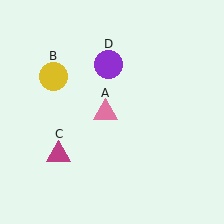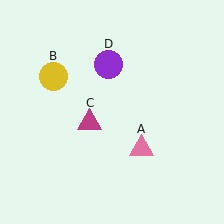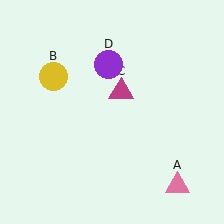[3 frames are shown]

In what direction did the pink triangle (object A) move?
The pink triangle (object A) moved down and to the right.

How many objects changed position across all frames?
2 objects changed position: pink triangle (object A), magenta triangle (object C).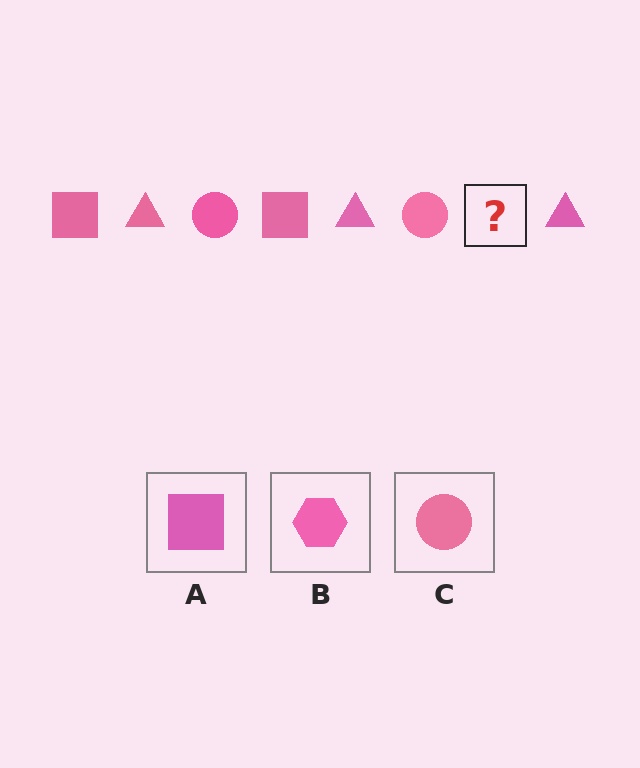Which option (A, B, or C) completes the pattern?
A.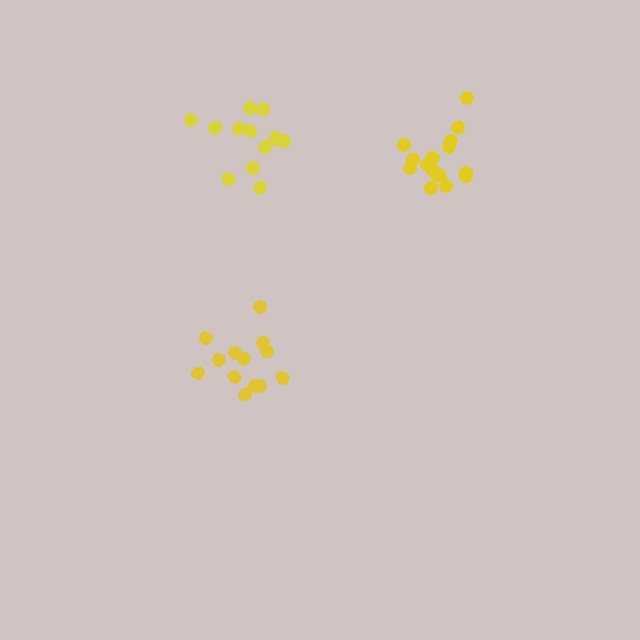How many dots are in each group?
Group 1: 14 dots, Group 2: 13 dots, Group 3: 16 dots (43 total).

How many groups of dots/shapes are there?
There are 3 groups.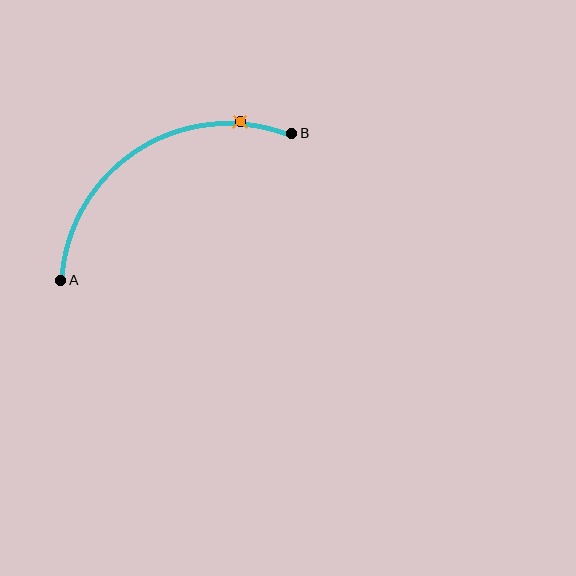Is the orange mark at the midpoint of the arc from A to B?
No. The orange mark lies on the arc but is closer to endpoint B. The arc midpoint would be at the point on the curve equidistant along the arc from both A and B.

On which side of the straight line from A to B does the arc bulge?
The arc bulges above the straight line connecting A and B.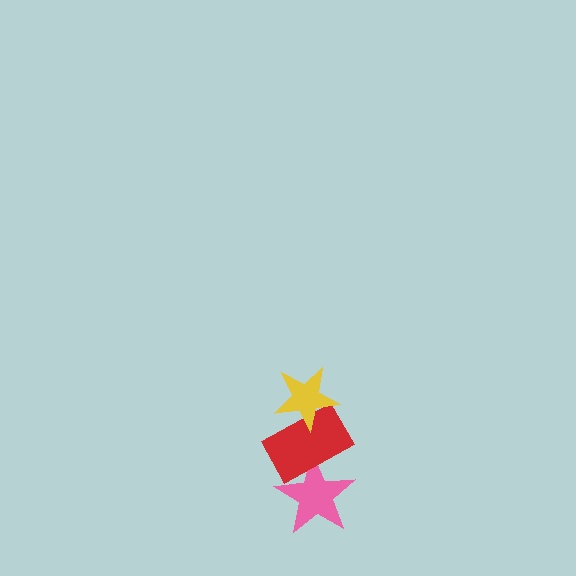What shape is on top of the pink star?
The red rectangle is on top of the pink star.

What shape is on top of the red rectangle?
The yellow star is on top of the red rectangle.